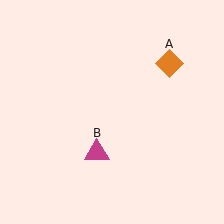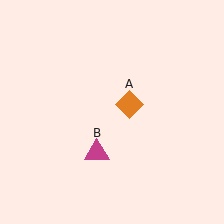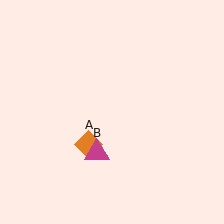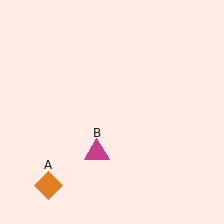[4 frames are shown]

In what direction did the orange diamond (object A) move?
The orange diamond (object A) moved down and to the left.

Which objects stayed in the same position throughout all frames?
Magenta triangle (object B) remained stationary.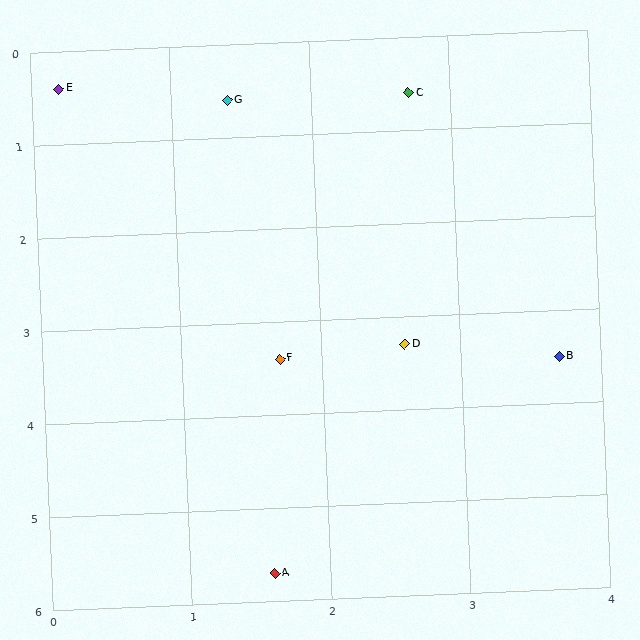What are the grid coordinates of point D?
Point D is at approximately (2.6, 3.3).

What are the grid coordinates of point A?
Point A is at approximately (1.6, 5.7).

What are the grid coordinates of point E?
Point E is at approximately (0.2, 0.4).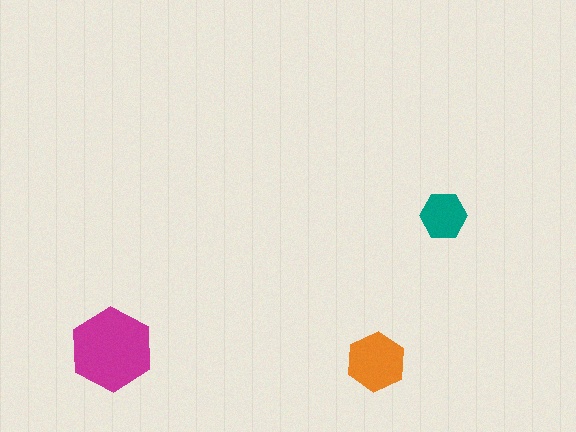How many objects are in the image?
There are 3 objects in the image.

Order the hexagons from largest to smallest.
the magenta one, the orange one, the teal one.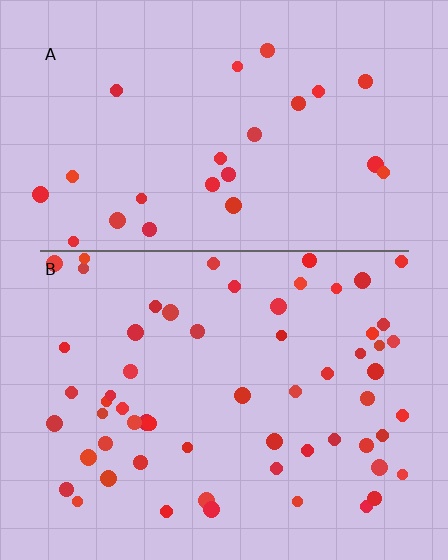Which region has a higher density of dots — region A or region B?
B (the bottom).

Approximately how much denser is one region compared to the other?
Approximately 2.4× — region B over region A.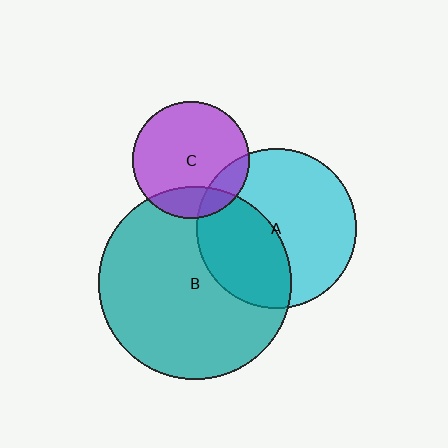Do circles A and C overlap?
Yes.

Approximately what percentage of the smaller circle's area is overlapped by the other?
Approximately 15%.